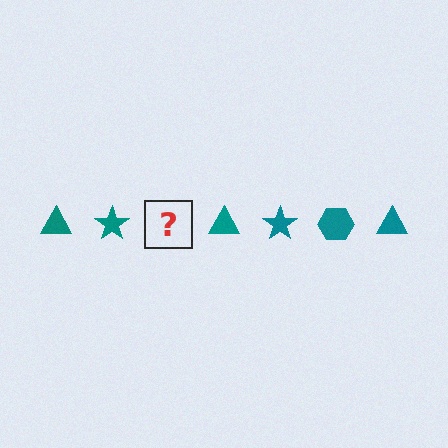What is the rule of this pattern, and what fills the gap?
The rule is that the pattern cycles through triangle, star, hexagon shapes in teal. The gap should be filled with a teal hexagon.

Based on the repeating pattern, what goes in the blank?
The blank should be a teal hexagon.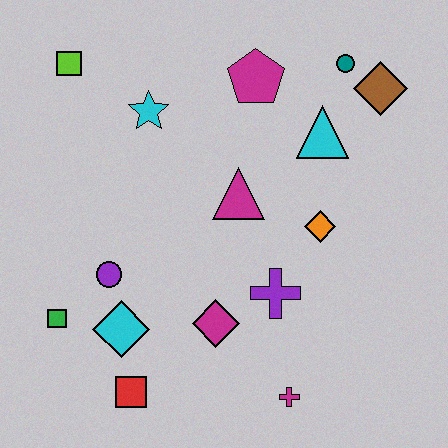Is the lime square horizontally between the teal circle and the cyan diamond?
No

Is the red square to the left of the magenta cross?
Yes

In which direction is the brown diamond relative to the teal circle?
The brown diamond is to the right of the teal circle.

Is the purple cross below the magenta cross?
No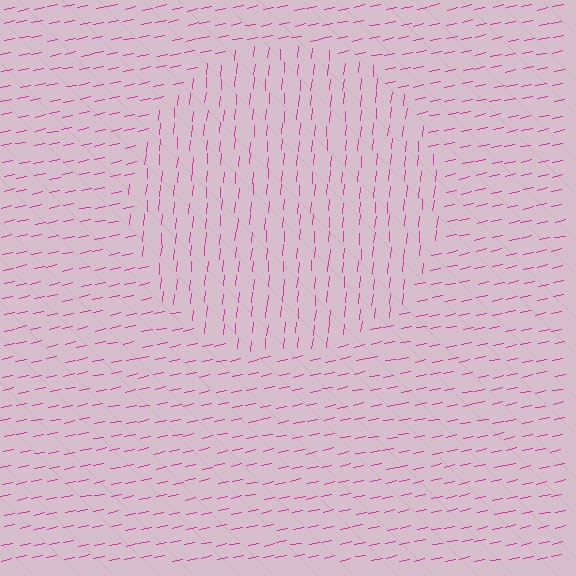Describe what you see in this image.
The image is filled with small magenta line segments. A circle region in the image has lines oriented differently from the surrounding lines, creating a visible texture boundary.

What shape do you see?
I see a circle.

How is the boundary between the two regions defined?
The boundary is defined purely by a change in line orientation (approximately 73 degrees difference). All lines are the same color and thickness.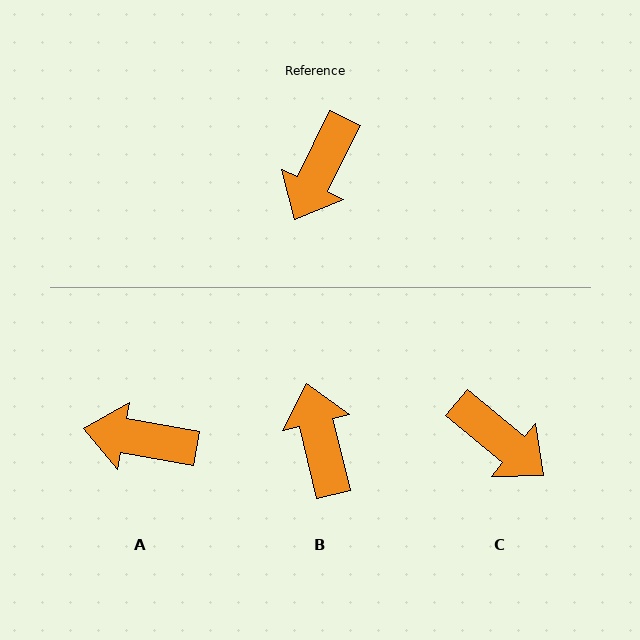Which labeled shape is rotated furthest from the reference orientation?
B, about 140 degrees away.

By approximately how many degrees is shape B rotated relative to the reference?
Approximately 140 degrees clockwise.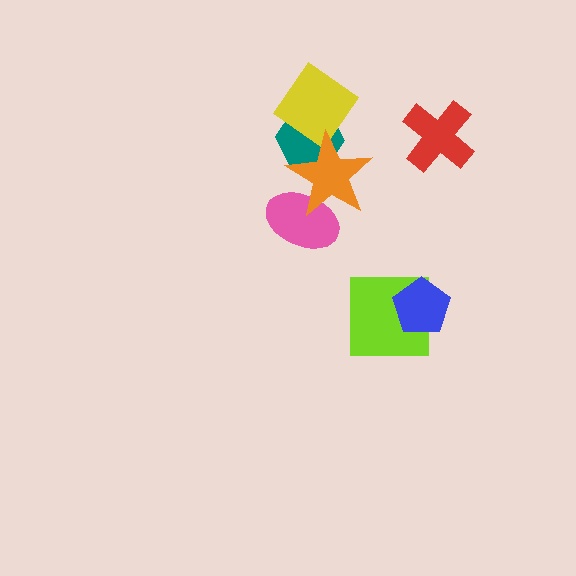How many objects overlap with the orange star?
2 objects overlap with the orange star.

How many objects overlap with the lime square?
1 object overlaps with the lime square.